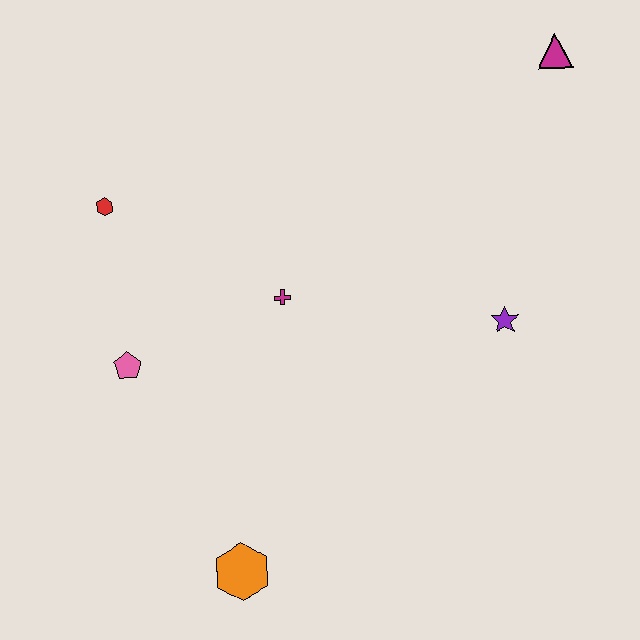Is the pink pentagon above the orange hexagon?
Yes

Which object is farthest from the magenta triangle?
The orange hexagon is farthest from the magenta triangle.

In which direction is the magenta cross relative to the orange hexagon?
The magenta cross is above the orange hexagon.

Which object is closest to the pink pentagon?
The red hexagon is closest to the pink pentagon.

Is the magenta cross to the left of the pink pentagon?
No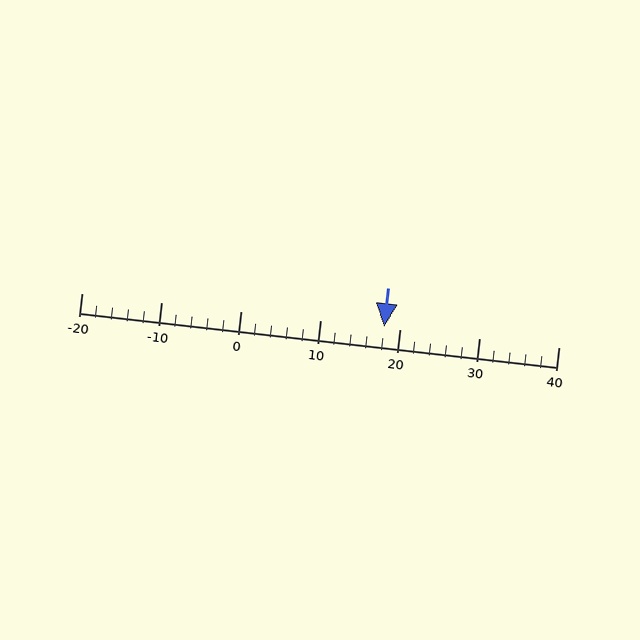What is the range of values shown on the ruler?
The ruler shows values from -20 to 40.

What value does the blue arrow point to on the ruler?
The blue arrow points to approximately 18.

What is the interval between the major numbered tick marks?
The major tick marks are spaced 10 units apart.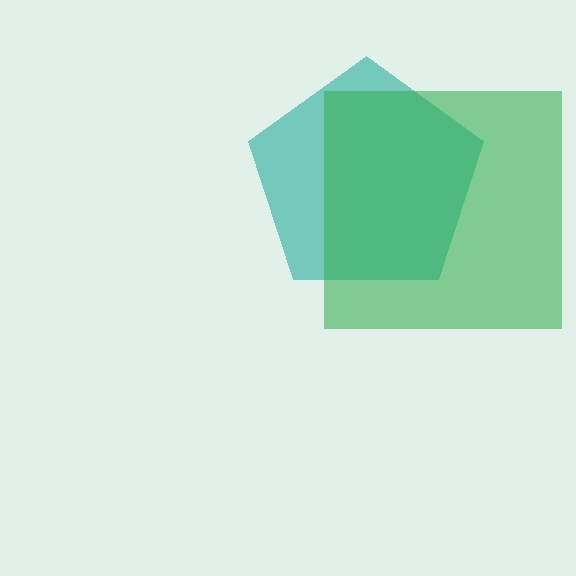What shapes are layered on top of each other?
The layered shapes are: a teal pentagon, a green square.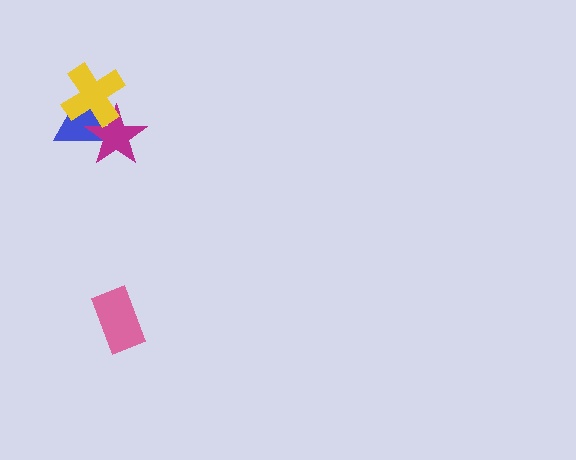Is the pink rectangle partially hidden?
No, no other shape covers it.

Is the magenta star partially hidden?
Yes, it is partially covered by another shape.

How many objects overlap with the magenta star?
2 objects overlap with the magenta star.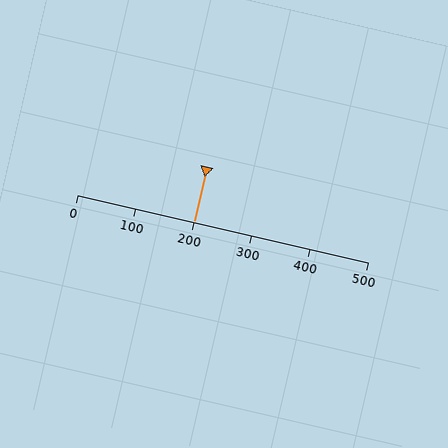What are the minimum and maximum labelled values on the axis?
The axis runs from 0 to 500.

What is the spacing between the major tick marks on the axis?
The major ticks are spaced 100 apart.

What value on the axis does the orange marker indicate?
The marker indicates approximately 200.